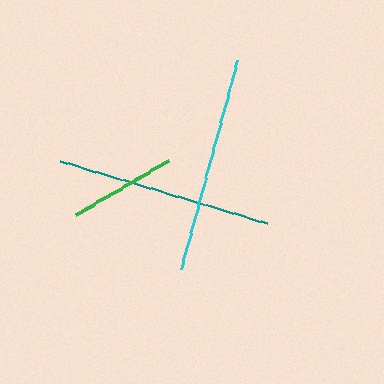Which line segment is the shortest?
The green line is the shortest at approximately 108 pixels.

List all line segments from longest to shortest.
From longest to shortest: cyan, teal, green.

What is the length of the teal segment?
The teal segment is approximately 216 pixels long.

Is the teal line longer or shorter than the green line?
The teal line is longer than the green line.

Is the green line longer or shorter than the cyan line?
The cyan line is longer than the green line.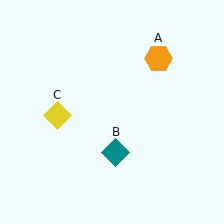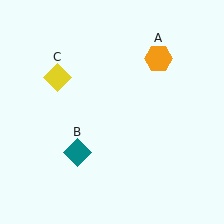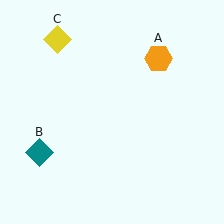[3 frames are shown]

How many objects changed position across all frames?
2 objects changed position: teal diamond (object B), yellow diamond (object C).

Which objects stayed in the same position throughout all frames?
Orange hexagon (object A) remained stationary.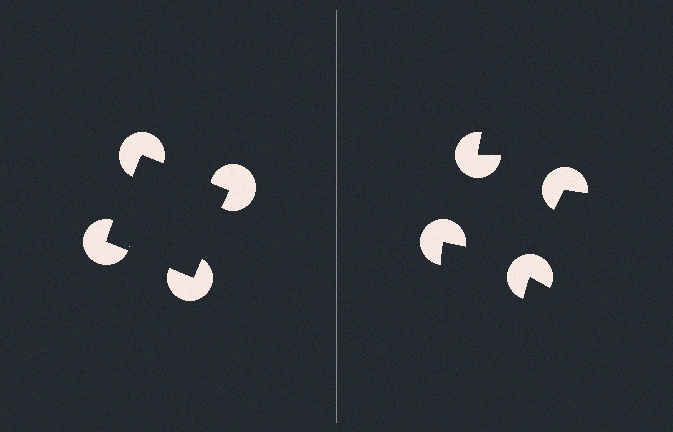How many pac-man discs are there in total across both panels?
8 — 4 on each side.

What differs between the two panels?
The pac-man discs are positioned identically on both sides; only the wedge orientations differ. On the left they align to a square; on the right they are misaligned.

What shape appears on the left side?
An illusory square.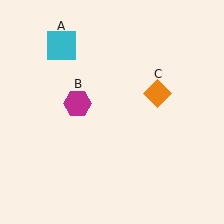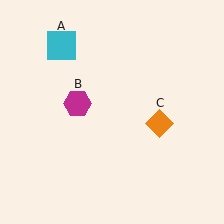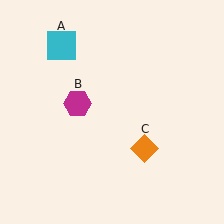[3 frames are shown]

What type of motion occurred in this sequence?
The orange diamond (object C) rotated clockwise around the center of the scene.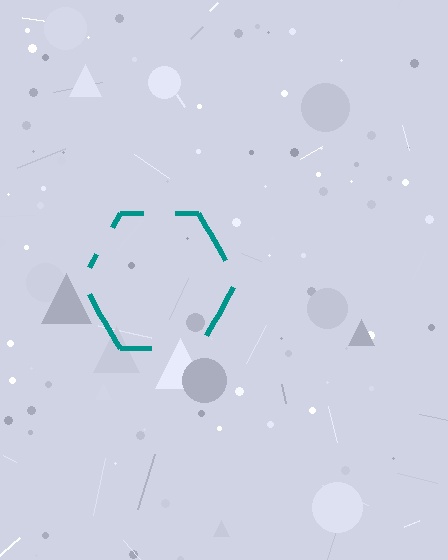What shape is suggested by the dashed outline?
The dashed outline suggests a hexagon.